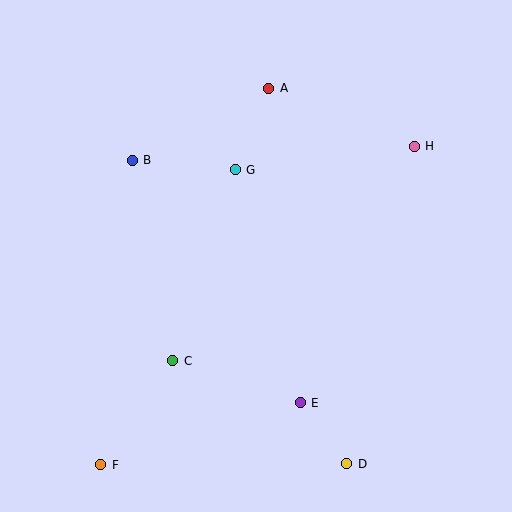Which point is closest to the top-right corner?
Point H is closest to the top-right corner.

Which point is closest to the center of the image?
Point G at (235, 170) is closest to the center.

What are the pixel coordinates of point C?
Point C is at (173, 361).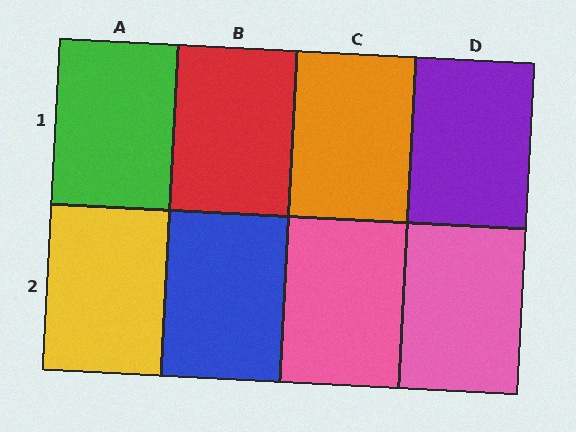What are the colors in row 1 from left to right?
Green, red, orange, purple.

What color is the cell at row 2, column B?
Blue.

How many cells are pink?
2 cells are pink.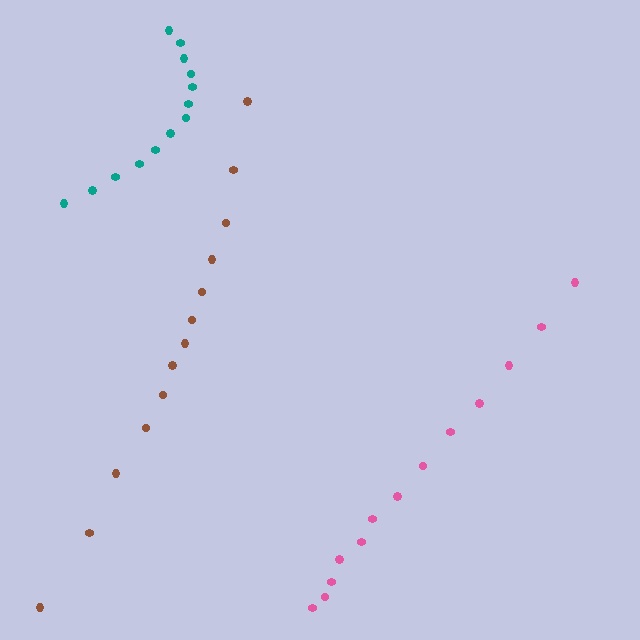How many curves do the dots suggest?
There are 3 distinct paths.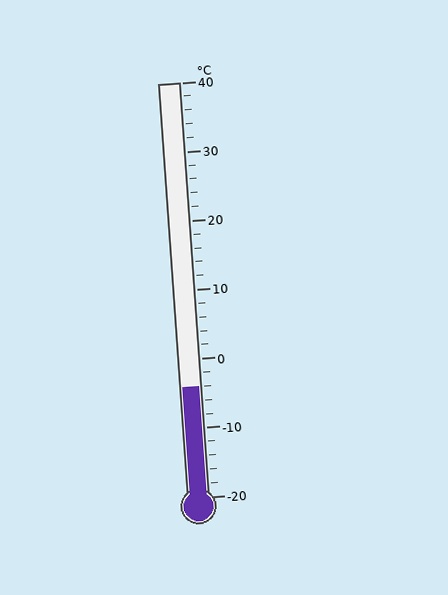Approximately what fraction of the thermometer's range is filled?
The thermometer is filled to approximately 25% of its range.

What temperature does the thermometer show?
The thermometer shows approximately -4°C.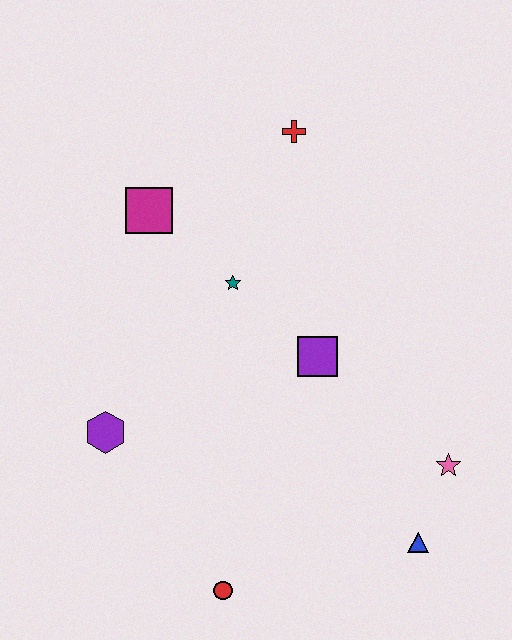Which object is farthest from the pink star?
The magenta square is farthest from the pink star.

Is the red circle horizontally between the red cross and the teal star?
No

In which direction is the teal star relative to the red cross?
The teal star is below the red cross.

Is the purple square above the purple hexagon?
Yes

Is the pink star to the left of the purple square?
No